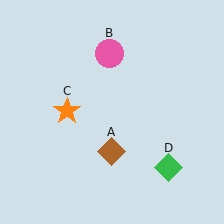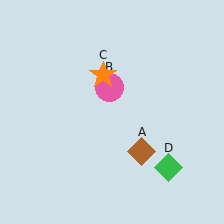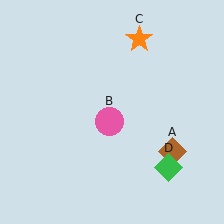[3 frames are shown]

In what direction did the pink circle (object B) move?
The pink circle (object B) moved down.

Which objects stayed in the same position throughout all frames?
Green diamond (object D) remained stationary.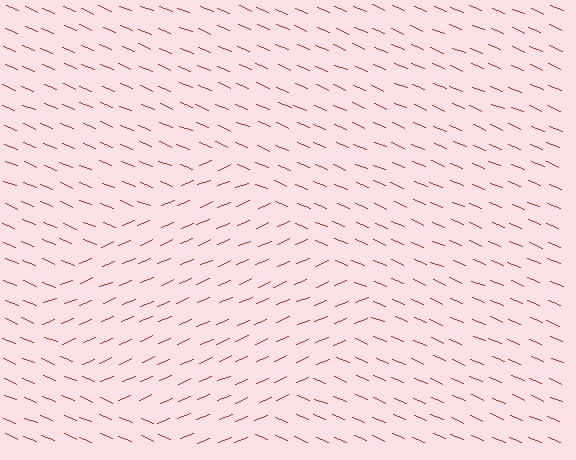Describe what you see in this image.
The image is filled with small red line segments. A diamond region in the image has lines oriented differently from the surrounding lines, creating a visible texture boundary.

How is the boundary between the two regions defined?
The boundary is defined purely by a change in line orientation (approximately 45 degrees difference). All lines are the same color and thickness.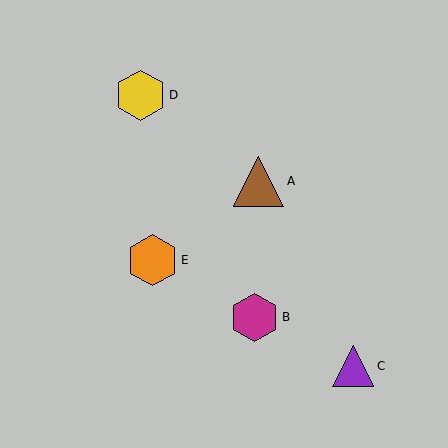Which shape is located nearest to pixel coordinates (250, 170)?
The brown triangle (labeled A) at (259, 181) is nearest to that location.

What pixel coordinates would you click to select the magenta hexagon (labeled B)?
Click at (255, 317) to select the magenta hexagon B.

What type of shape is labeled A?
Shape A is a brown triangle.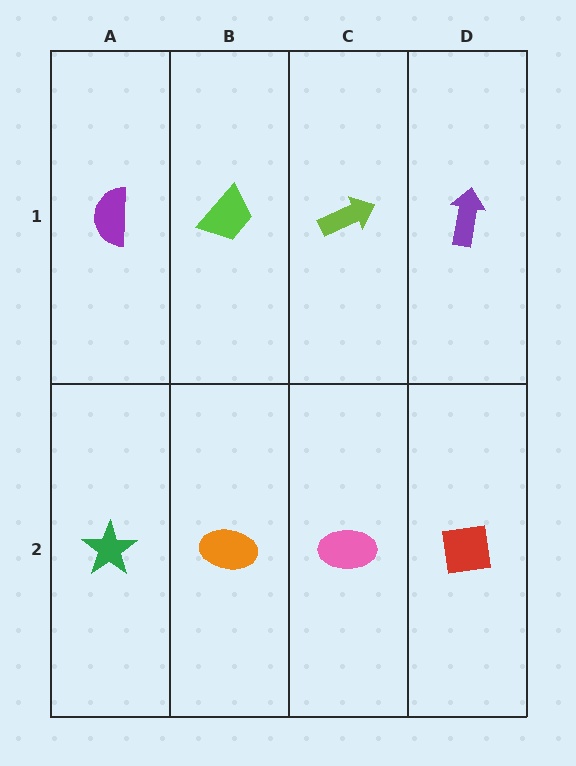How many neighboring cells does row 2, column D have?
2.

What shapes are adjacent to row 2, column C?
A lime arrow (row 1, column C), an orange ellipse (row 2, column B), a red square (row 2, column D).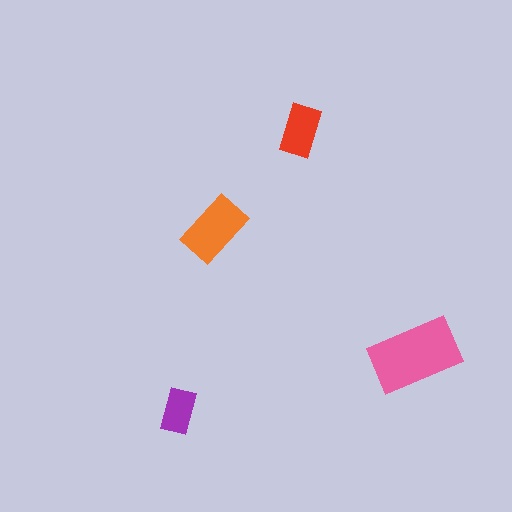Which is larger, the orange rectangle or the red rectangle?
The orange one.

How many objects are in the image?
There are 4 objects in the image.